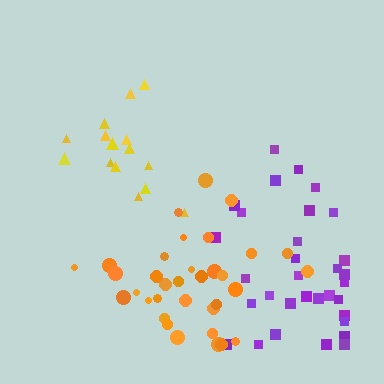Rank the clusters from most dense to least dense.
orange, purple, yellow.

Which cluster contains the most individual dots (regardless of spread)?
Purple (34).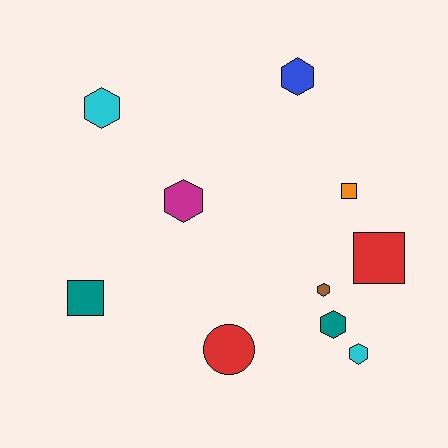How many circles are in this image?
There is 1 circle.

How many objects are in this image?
There are 10 objects.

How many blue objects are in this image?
There is 1 blue object.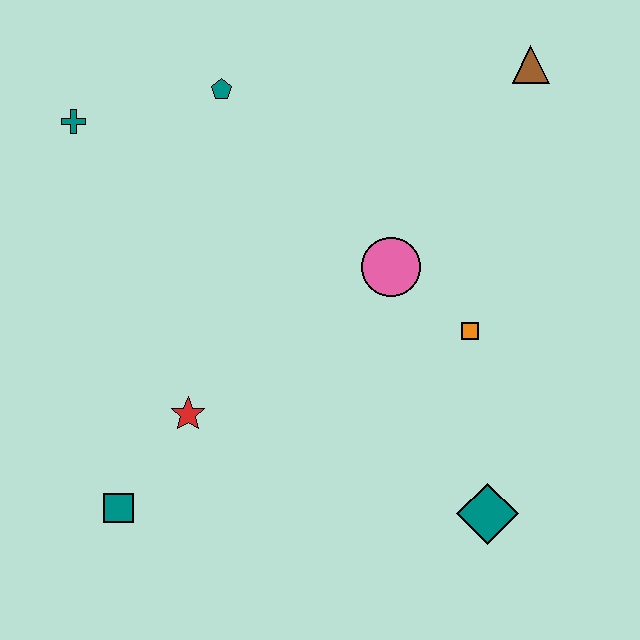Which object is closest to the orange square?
The pink circle is closest to the orange square.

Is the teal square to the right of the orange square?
No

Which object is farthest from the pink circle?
The teal square is farthest from the pink circle.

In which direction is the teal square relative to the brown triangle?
The teal square is below the brown triangle.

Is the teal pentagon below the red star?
No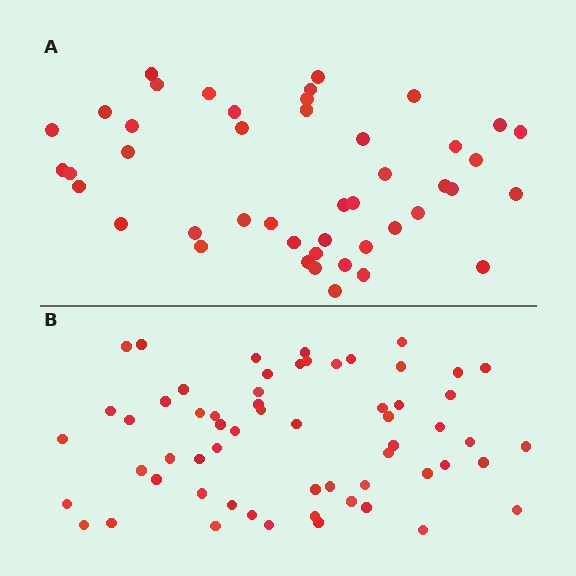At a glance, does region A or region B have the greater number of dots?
Region B (the bottom region) has more dots.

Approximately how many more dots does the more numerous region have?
Region B has approximately 15 more dots than region A.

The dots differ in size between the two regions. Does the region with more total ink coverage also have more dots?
No. Region A has more total ink coverage because its dots are larger, but region B actually contains more individual dots. Total area can be misleading — the number of items is what matters here.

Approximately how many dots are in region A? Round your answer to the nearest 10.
About 40 dots. (The exact count is 45, which rounds to 40.)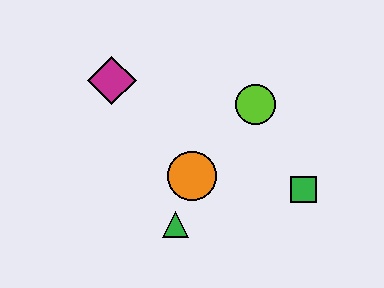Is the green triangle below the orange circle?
Yes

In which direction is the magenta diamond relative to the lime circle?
The magenta diamond is to the left of the lime circle.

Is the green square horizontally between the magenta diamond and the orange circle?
No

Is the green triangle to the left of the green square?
Yes